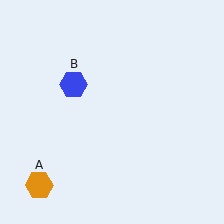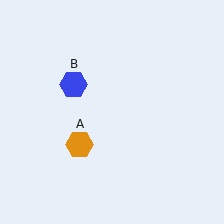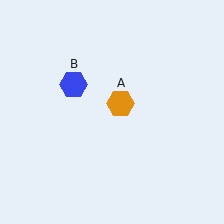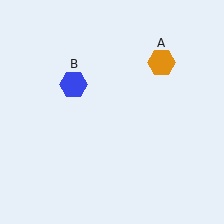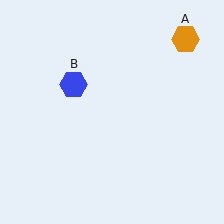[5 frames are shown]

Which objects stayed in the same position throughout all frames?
Blue hexagon (object B) remained stationary.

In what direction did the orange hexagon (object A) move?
The orange hexagon (object A) moved up and to the right.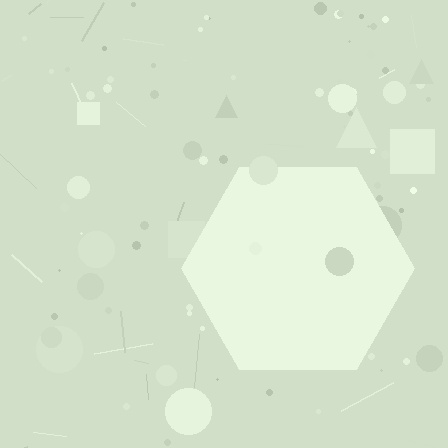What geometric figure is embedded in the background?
A hexagon is embedded in the background.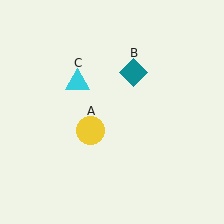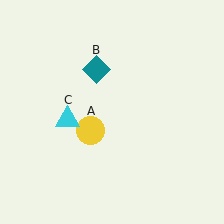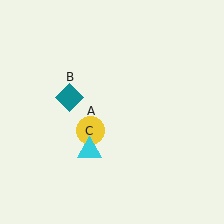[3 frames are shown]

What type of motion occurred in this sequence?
The teal diamond (object B), cyan triangle (object C) rotated counterclockwise around the center of the scene.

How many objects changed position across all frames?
2 objects changed position: teal diamond (object B), cyan triangle (object C).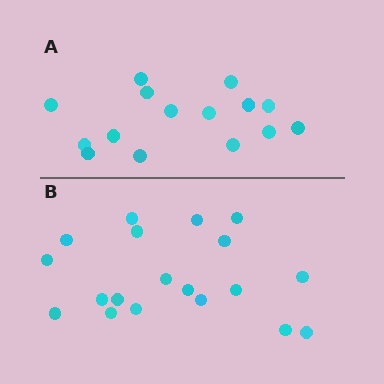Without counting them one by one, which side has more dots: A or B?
Region B (the bottom region) has more dots.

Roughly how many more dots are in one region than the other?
Region B has about 4 more dots than region A.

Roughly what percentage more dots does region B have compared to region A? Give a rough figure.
About 25% more.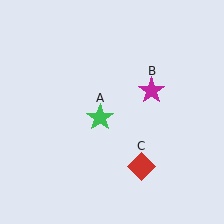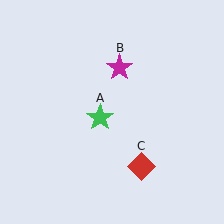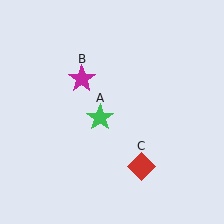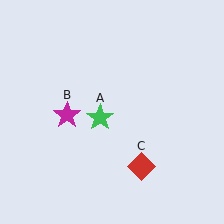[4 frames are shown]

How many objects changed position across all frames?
1 object changed position: magenta star (object B).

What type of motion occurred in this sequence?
The magenta star (object B) rotated counterclockwise around the center of the scene.